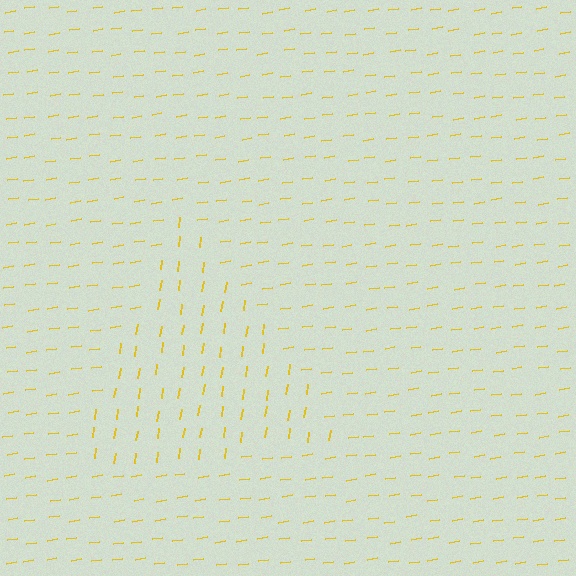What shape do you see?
I see a triangle.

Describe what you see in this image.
The image is filled with small yellow line segments. A triangle region in the image has lines oriented differently from the surrounding lines, creating a visible texture boundary.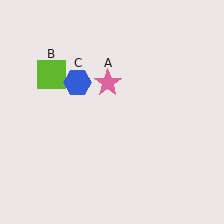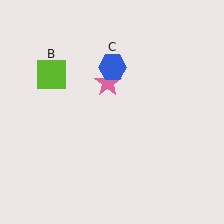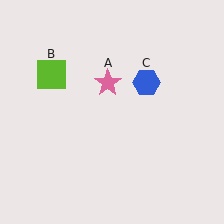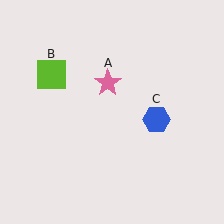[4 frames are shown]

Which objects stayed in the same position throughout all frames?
Pink star (object A) and lime square (object B) remained stationary.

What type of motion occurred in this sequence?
The blue hexagon (object C) rotated clockwise around the center of the scene.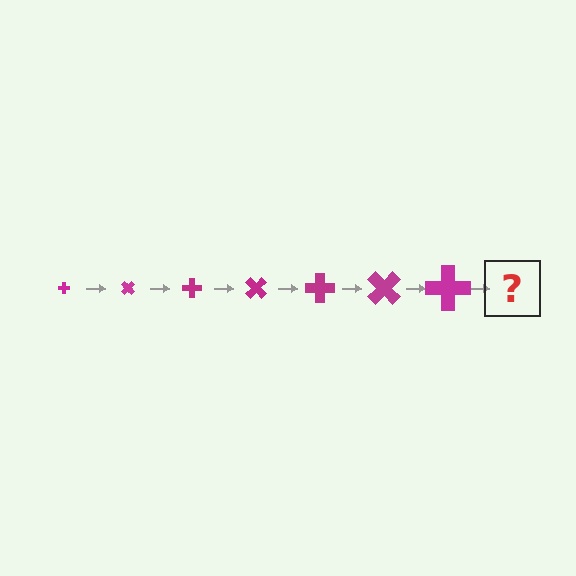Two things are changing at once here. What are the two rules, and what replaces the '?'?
The two rules are that the cross grows larger each step and it rotates 45 degrees each step. The '?' should be a cross, larger than the previous one and rotated 315 degrees from the start.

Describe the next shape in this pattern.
It should be a cross, larger than the previous one and rotated 315 degrees from the start.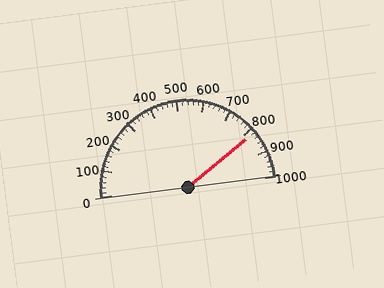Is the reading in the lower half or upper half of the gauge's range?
The reading is in the upper half of the range (0 to 1000).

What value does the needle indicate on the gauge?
The needle indicates approximately 820.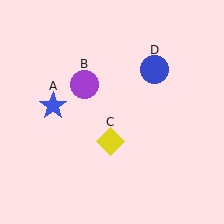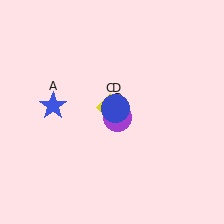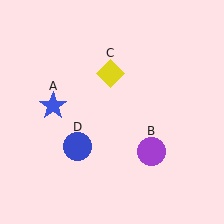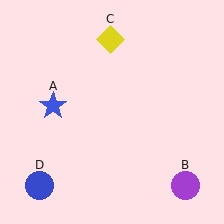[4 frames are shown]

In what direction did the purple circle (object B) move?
The purple circle (object B) moved down and to the right.